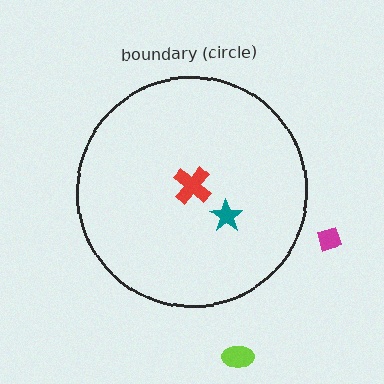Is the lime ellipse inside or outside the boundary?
Outside.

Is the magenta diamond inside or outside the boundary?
Outside.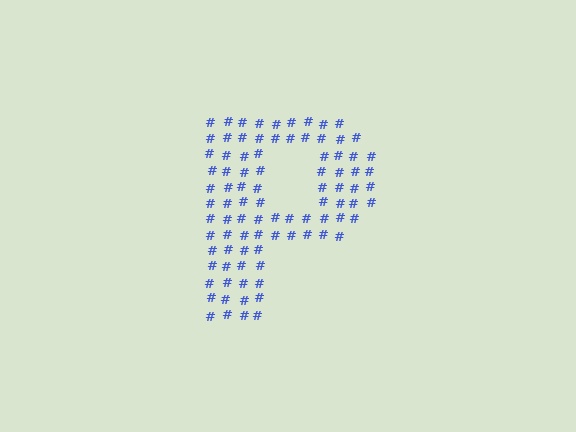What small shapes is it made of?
It is made of small hash symbols.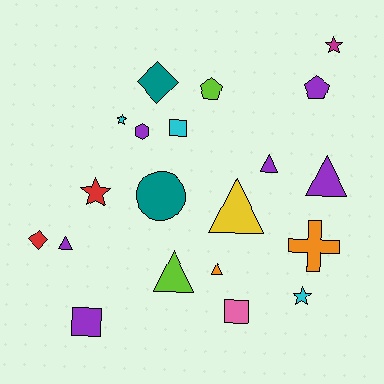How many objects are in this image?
There are 20 objects.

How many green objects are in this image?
There are no green objects.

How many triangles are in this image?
There are 6 triangles.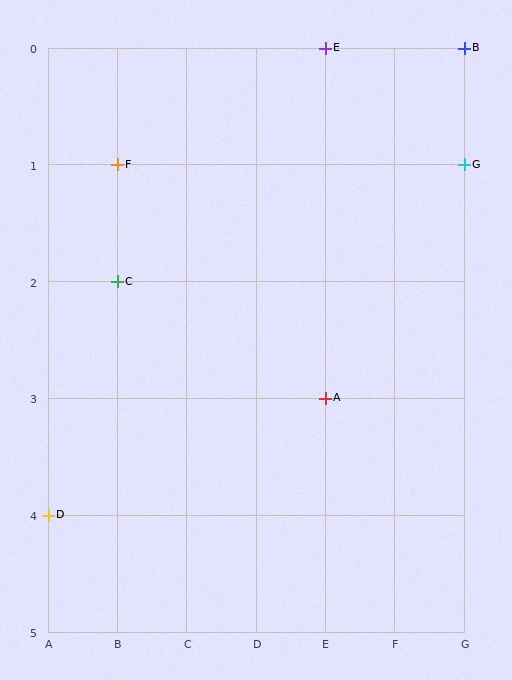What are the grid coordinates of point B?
Point B is at grid coordinates (G, 0).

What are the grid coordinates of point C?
Point C is at grid coordinates (B, 2).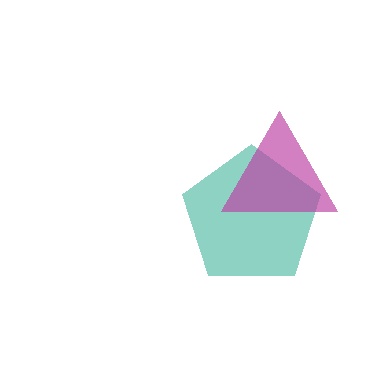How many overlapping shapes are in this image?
There are 2 overlapping shapes in the image.